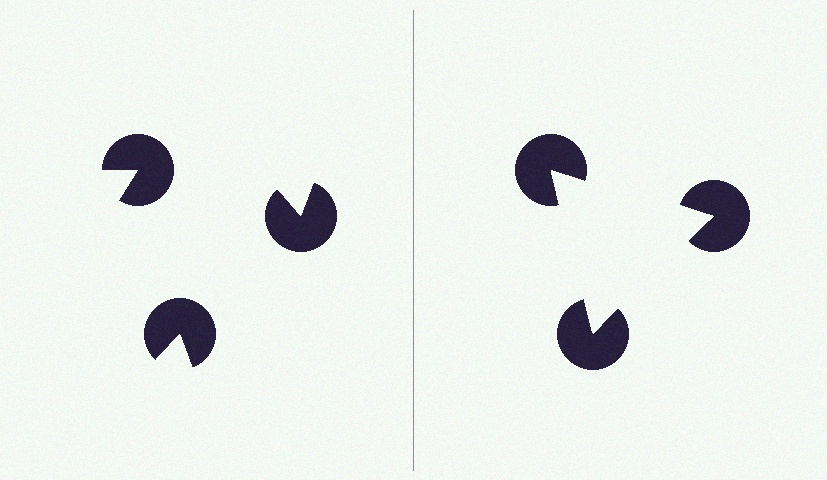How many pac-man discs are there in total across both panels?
6 — 3 on each side.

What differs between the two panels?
The pac-man discs are positioned identically on both sides; only the wedge orientations differ. On the right they align to a triangle; on the left they are misaligned.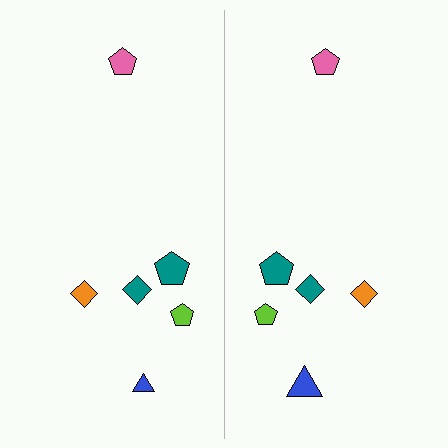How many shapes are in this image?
There are 12 shapes in this image.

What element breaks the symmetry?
The blue triangle on the right side has a different size than its mirror counterpart.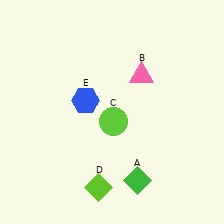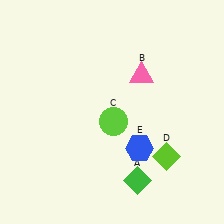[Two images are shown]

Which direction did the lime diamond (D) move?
The lime diamond (D) moved right.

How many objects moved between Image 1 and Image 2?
2 objects moved between the two images.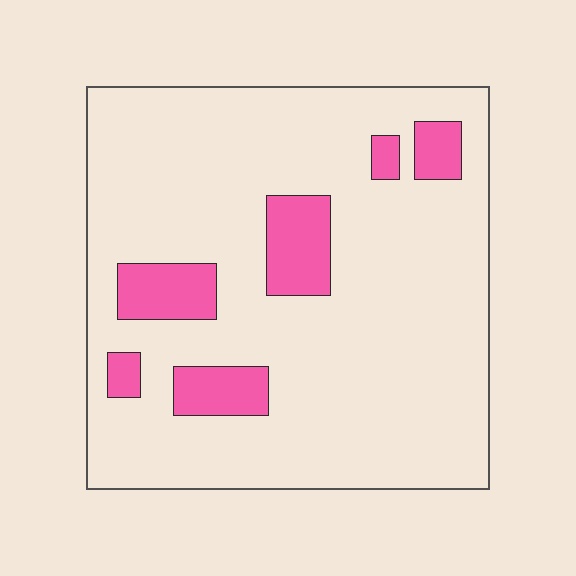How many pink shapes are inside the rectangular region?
6.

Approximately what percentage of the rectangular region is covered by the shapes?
Approximately 15%.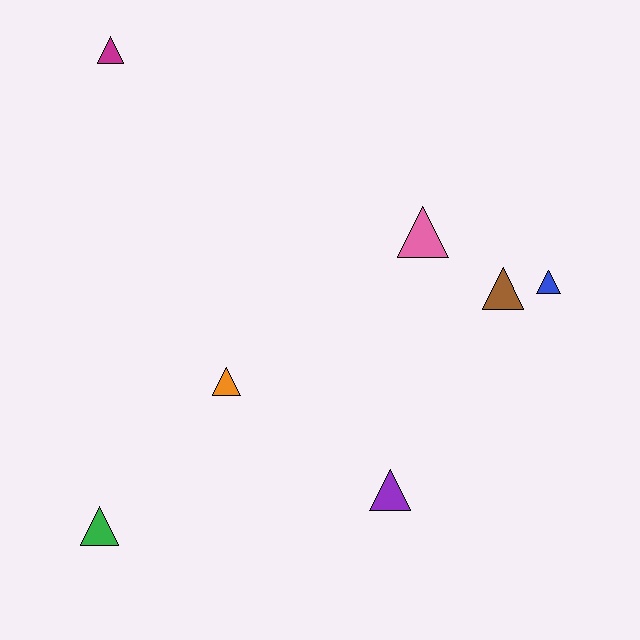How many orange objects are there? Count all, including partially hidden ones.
There is 1 orange object.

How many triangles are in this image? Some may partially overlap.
There are 7 triangles.